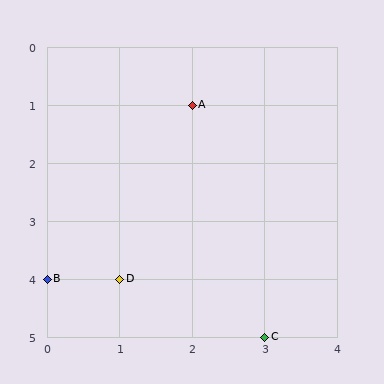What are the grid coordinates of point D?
Point D is at grid coordinates (1, 4).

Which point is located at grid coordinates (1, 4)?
Point D is at (1, 4).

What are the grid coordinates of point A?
Point A is at grid coordinates (2, 1).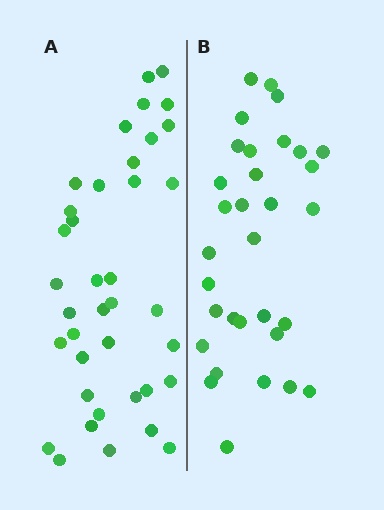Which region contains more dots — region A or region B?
Region A (the left region) has more dots.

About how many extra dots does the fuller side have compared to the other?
Region A has about 6 more dots than region B.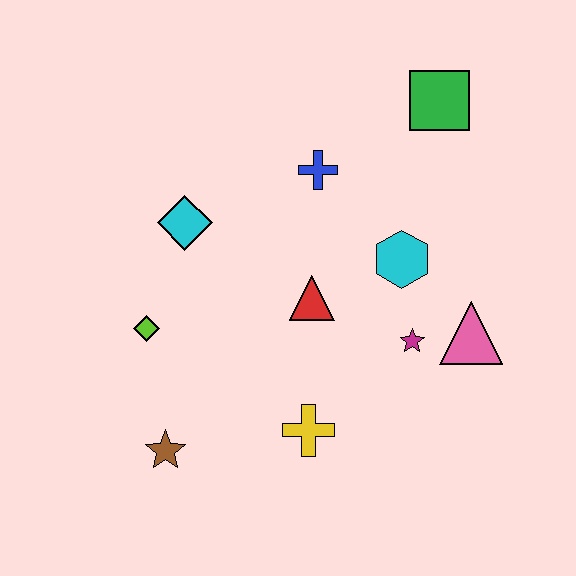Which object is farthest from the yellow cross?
The green square is farthest from the yellow cross.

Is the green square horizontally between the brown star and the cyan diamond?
No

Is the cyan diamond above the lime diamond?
Yes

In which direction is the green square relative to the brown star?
The green square is above the brown star.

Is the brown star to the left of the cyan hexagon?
Yes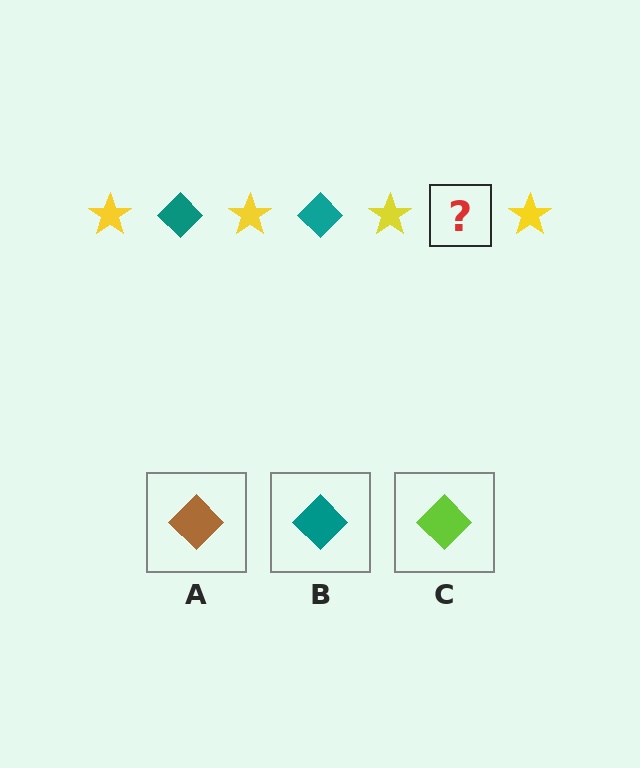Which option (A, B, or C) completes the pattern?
B.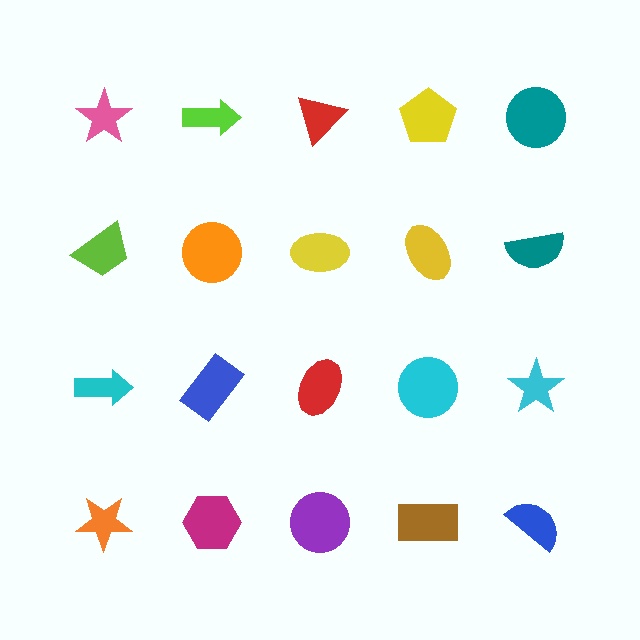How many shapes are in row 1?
5 shapes.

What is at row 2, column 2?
An orange circle.